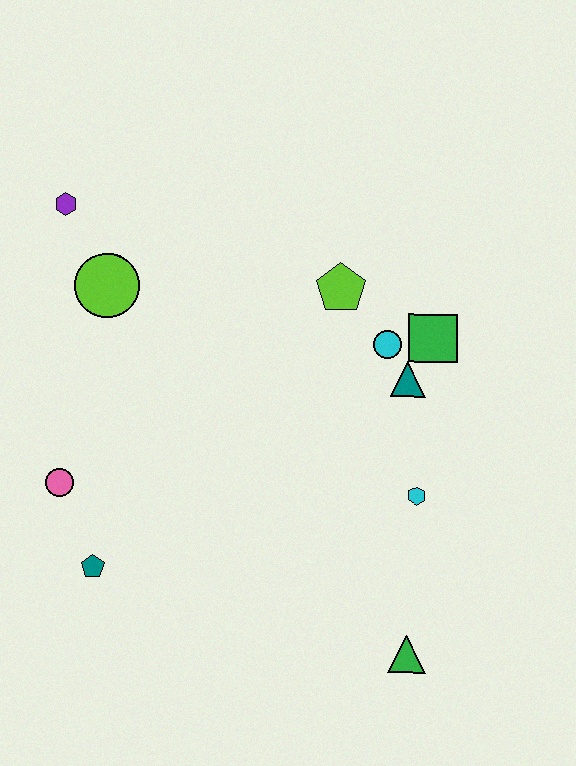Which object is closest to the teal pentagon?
The pink circle is closest to the teal pentagon.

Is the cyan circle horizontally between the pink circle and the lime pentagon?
No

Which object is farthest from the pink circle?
The green square is farthest from the pink circle.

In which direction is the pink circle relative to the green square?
The pink circle is to the left of the green square.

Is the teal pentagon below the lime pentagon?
Yes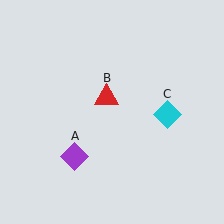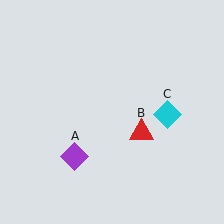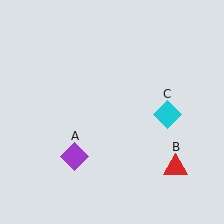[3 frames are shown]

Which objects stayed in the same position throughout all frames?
Purple diamond (object A) and cyan diamond (object C) remained stationary.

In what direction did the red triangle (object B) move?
The red triangle (object B) moved down and to the right.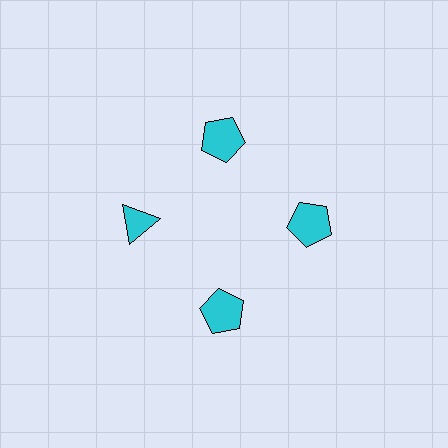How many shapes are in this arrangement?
There are 4 shapes arranged in a ring pattern.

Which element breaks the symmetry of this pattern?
The cyan triangle at roughly the 9 o'clock position breaks the symmetry. All other shapes are cyan pentagons.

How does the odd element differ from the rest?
It has a different shape: triangle instead of pentagon.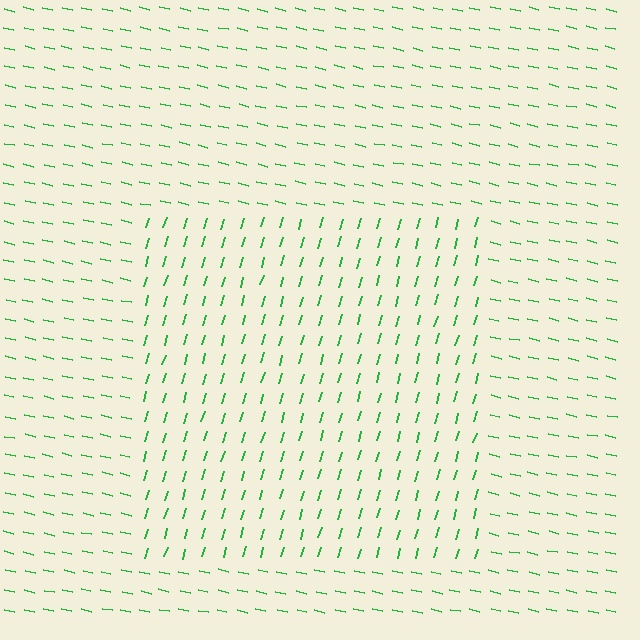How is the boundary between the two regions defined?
The boundary is defined purely by a change in line orientation (approximately 87 degrees difference). All lines are the same color and thickness.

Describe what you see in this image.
The image is filled with small green line segments. A rectangle region in the image has lines oriented differently from the surrounding lines, creating a visible texture boundary.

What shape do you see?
I see a rectangle.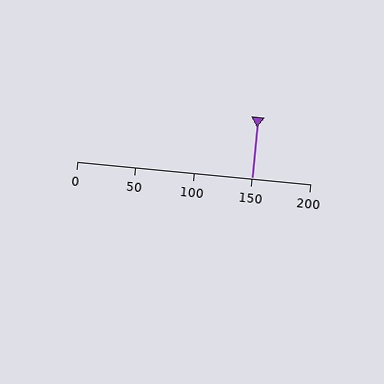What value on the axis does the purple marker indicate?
The marker indicates approximately 150.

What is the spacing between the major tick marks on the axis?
The major ticks are spaced 50 apart.